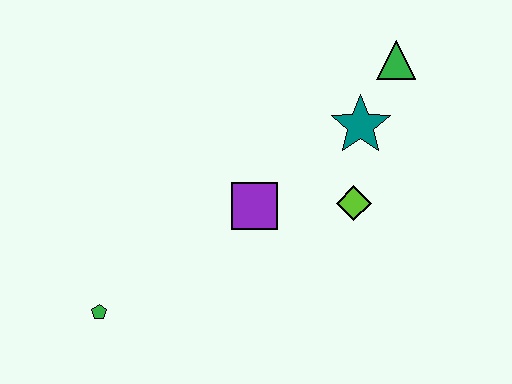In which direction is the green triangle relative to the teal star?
The green triangle is above the teal star.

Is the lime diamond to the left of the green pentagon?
No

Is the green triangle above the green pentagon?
Yes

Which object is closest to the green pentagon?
The purple square is closest to the green pentagon.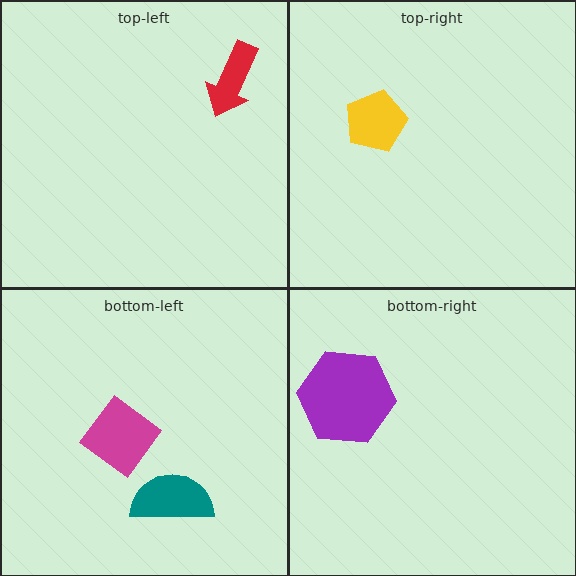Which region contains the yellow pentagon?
The top-right region.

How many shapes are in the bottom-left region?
2.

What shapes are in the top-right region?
The yellow pentagon.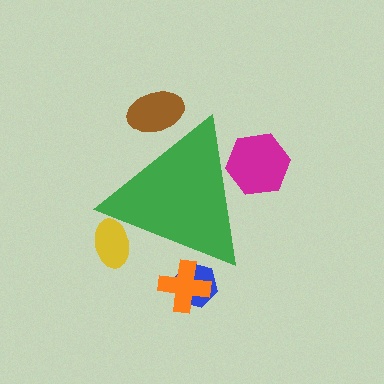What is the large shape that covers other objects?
A green triangle.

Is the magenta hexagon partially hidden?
Yes, the magenta hexagon is partially hidden behind the green triangle.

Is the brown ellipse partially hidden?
Yes, the brown ellipse is partially hidden behind the green triangle.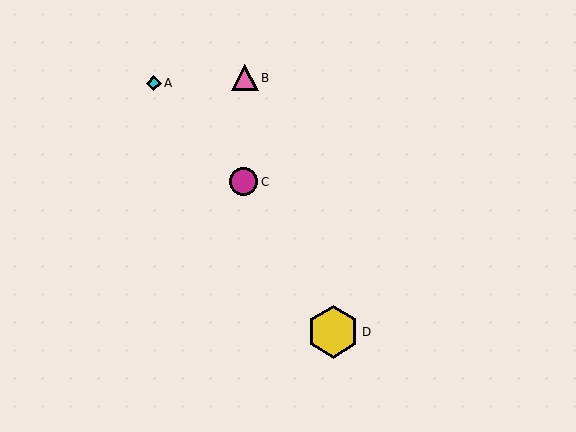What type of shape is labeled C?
Shape C is a magenta circle.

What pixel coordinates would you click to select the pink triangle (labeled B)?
Click at (245, 78) to select the pink triangle B.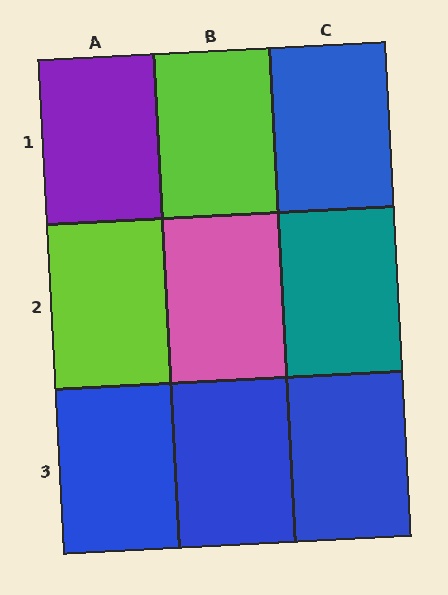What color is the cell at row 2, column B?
Pink.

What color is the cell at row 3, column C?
Blue.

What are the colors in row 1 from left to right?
Purple, lime, blue.